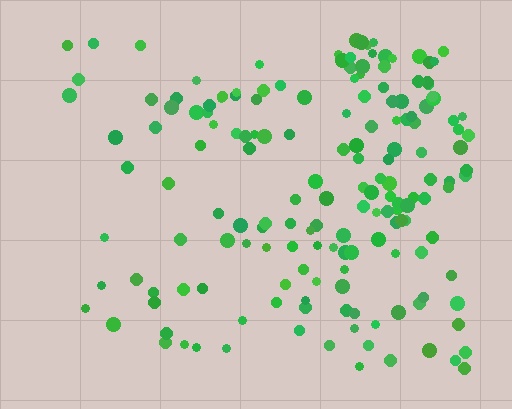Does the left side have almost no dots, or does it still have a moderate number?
Still a moderate number, just noticeably fewer than the right.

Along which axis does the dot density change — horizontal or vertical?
Horizontal.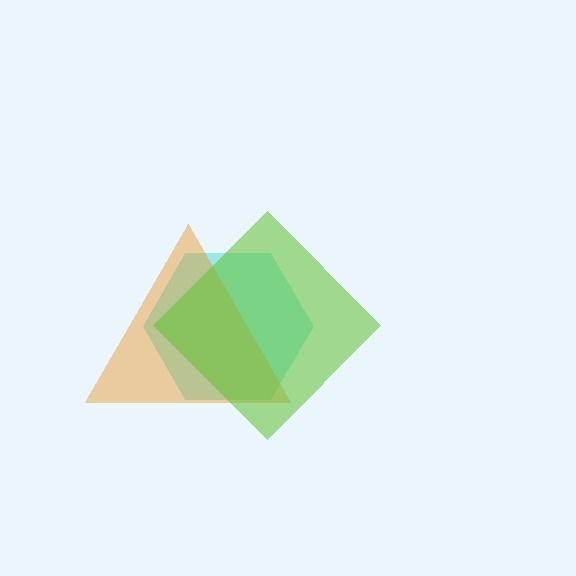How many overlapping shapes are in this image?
There are 3 overlapping shapes in the image.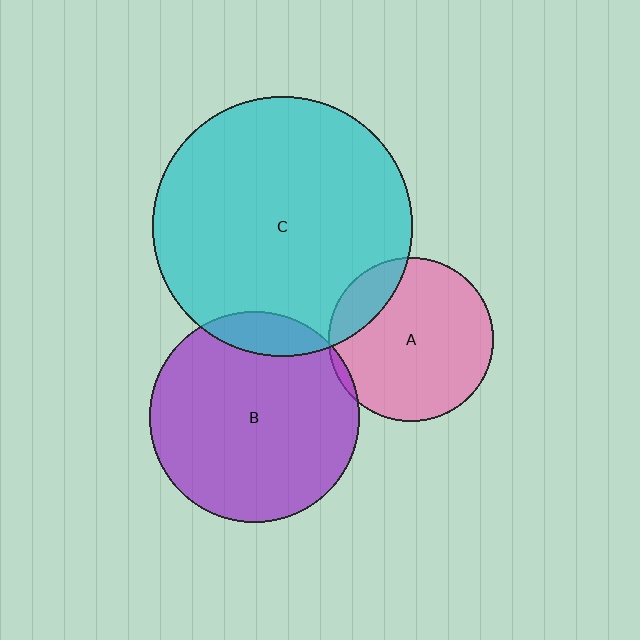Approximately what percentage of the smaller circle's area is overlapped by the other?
Approximately 10%.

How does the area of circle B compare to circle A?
Approximately 1.6 times.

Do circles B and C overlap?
Yes.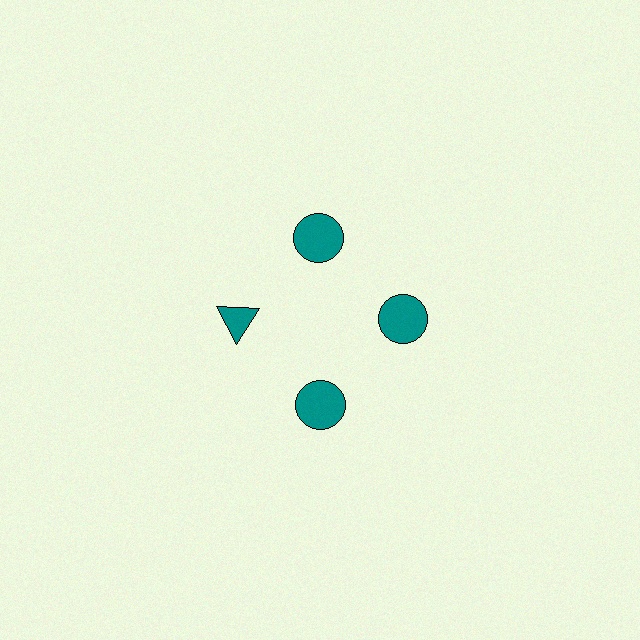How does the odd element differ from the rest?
It has a different shape: triangle instead of circle.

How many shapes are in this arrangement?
There are 4 shapes arranged in a ring pattern.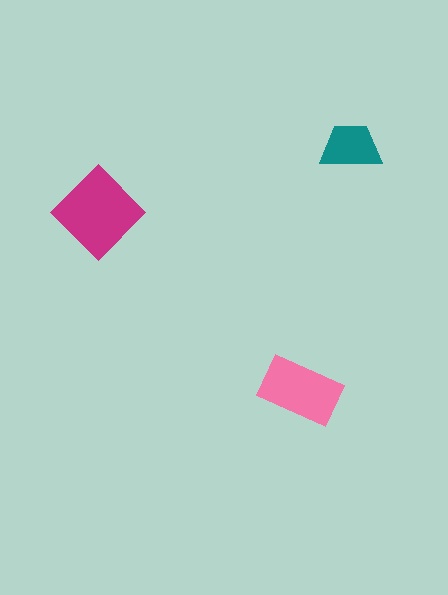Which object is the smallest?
The teal trapezoid.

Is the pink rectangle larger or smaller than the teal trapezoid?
Larger.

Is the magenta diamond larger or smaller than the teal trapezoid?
Larger.